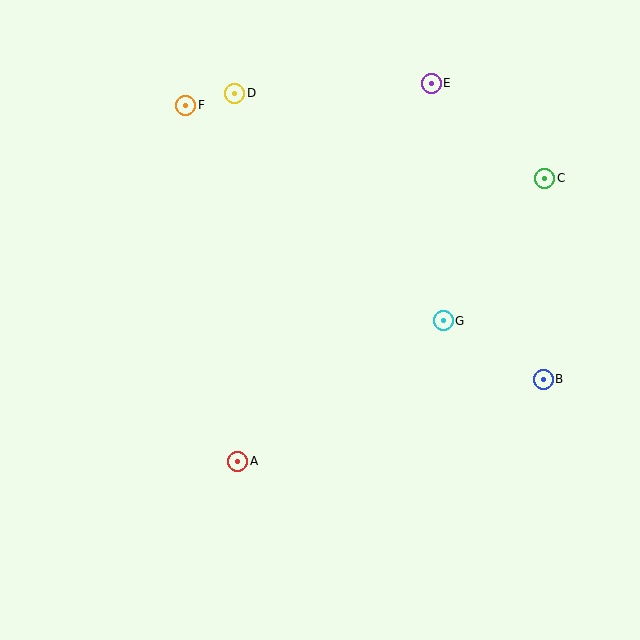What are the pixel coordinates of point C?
Point C is at (545, 178).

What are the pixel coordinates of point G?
Point G is at (443, 321).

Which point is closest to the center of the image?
Point G at (443, 321) is closest to the center.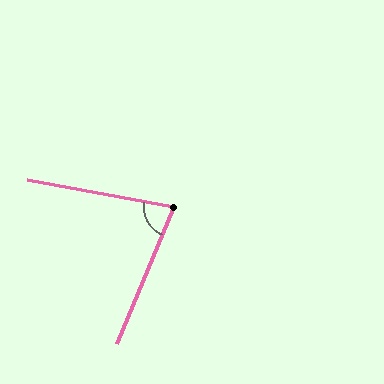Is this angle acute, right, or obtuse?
It is acute.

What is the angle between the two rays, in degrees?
Approximately 78 degrees.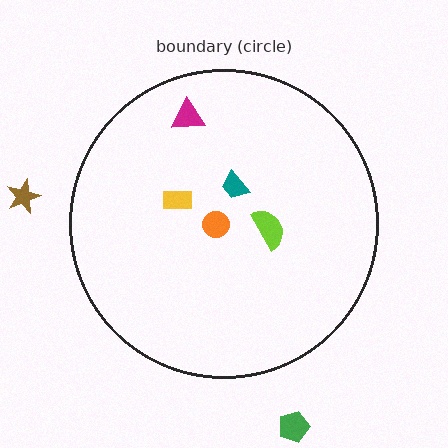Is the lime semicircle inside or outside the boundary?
Inside.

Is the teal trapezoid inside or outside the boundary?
Inside.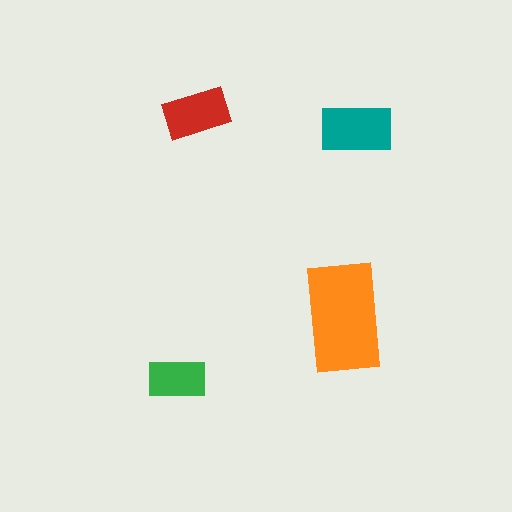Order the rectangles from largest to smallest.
the orange one, the teal one, the red one, the green one.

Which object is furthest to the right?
The teal rectangle is rightmost.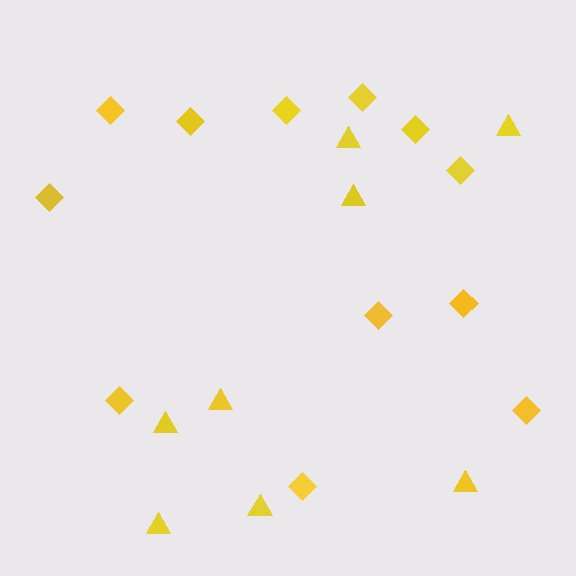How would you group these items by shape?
There are 2 groups: one group of diamonds (12) and one group of triangles (8).